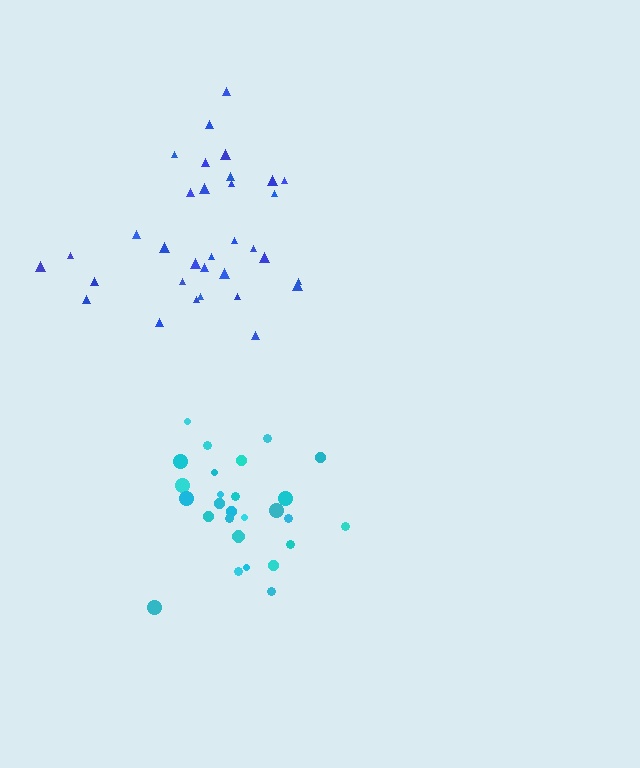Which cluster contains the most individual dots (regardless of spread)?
Blue (33).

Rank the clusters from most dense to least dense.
cyan, blue.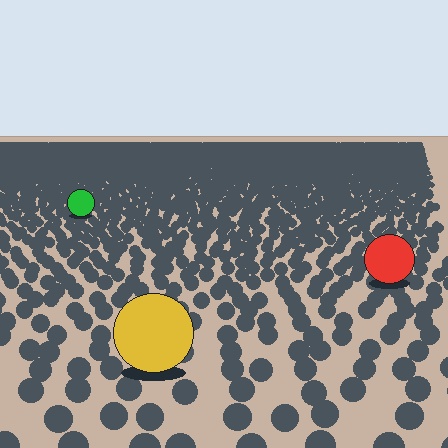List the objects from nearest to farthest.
From nearest to farthest: the yellow circle, the red circle, the green circle.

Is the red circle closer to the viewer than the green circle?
Yes. The red circle is closer — you can tell from the texture gradient: the ground texture is coarser near it.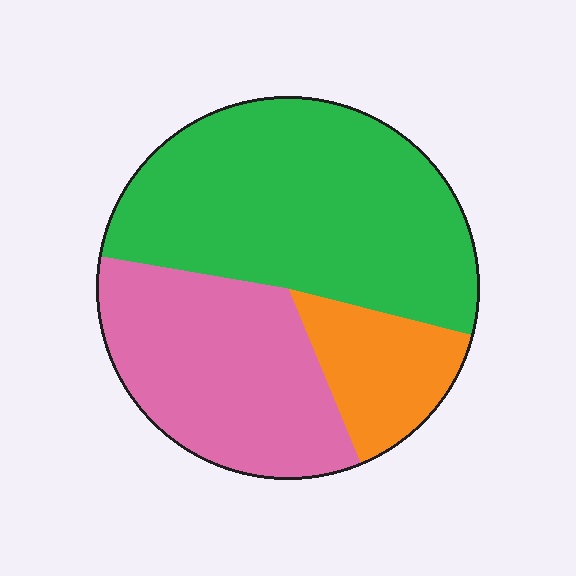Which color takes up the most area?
Green, at roughly 50%.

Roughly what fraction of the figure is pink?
Pink takes up between a quarter and a half of the figure.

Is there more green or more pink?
Green.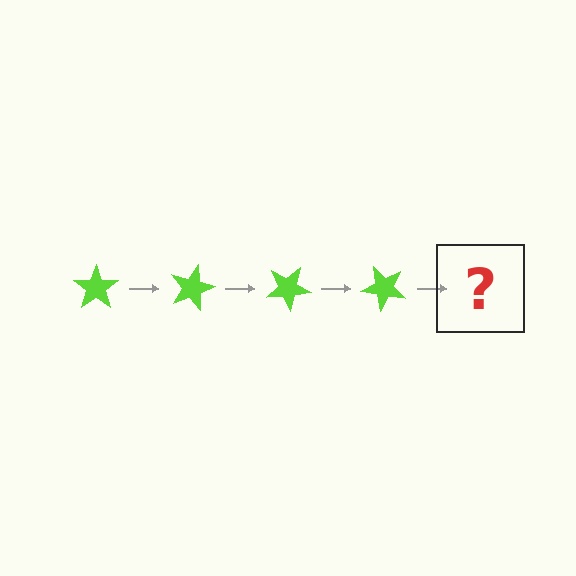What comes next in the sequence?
The next element should be a lime star rotated 60 degrees.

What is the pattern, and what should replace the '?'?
The pattern is that the star rotates 15 degrees each step. The '?' should be a lime star rotated 60 degrees.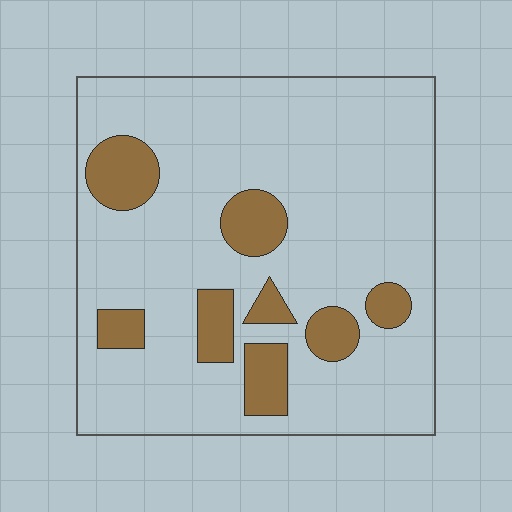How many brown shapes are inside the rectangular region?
8.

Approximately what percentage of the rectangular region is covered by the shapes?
Approximately 15%.